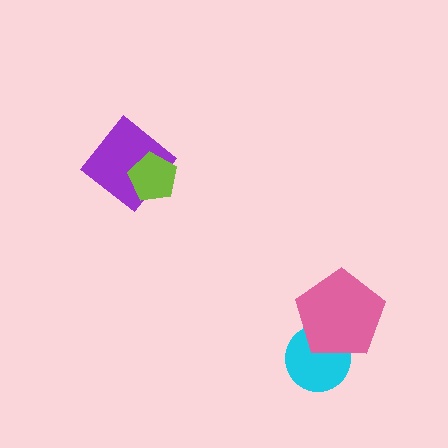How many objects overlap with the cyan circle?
1 object overlaps with the cyan circle.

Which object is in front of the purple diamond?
The lime pentagon is in front of the purple diamond.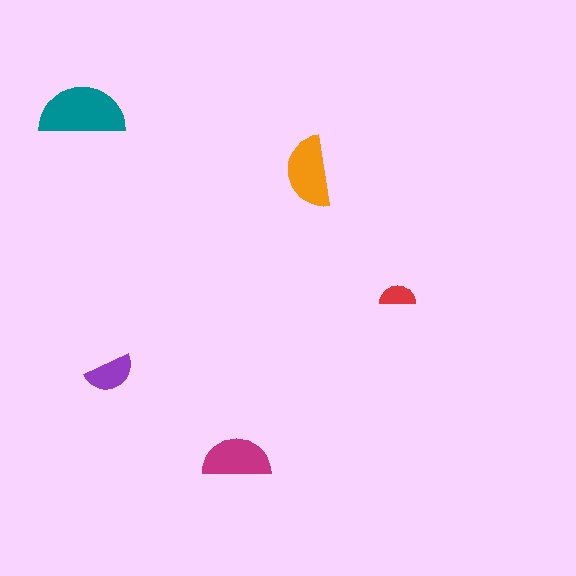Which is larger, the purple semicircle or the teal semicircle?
The teal one.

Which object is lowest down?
The magenta semicircle is bottommost.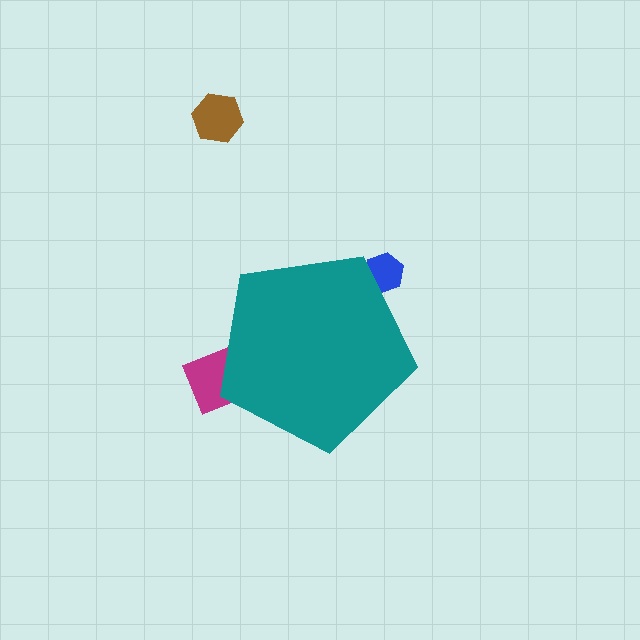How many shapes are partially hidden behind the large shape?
2 shapes are partially hidden.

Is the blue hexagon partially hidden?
Yes, the blue hexagon is partially hidden behind the teal pentagon.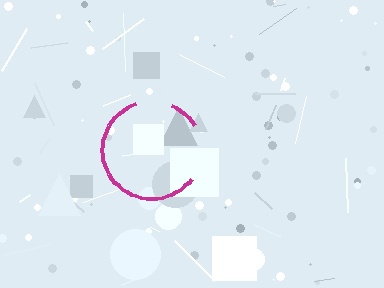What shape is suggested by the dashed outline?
The dashed outline suggests a circle.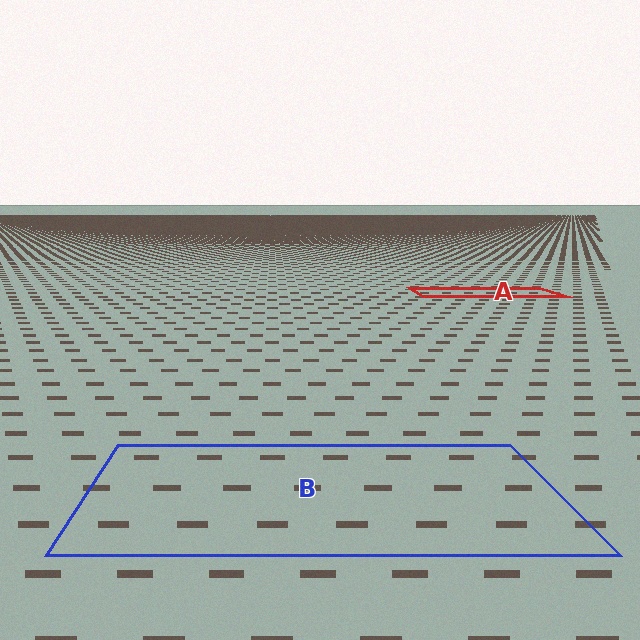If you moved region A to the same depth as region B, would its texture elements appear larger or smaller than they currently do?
They would appear larger. At a closer depth, the same texture elements are projected at a bigger on-screen size.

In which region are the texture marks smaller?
The texture marks are smaller in region A, because it is farther away.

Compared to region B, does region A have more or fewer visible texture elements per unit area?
Region A has more texture elements per unit area — they are packed more densely because it is farther away.